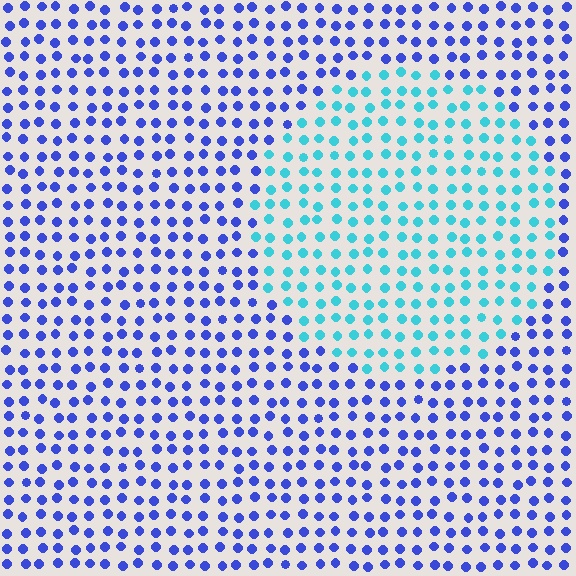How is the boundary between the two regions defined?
The boundary is defined purely by a slight shift in hue (about 51 degrees). Spacing, size, and orientation are identical on both sides.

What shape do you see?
I see a circle.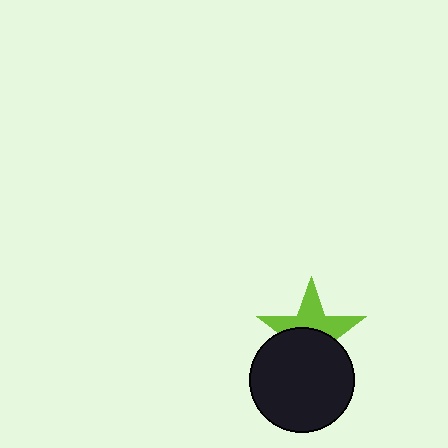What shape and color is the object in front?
The object in front is a black circle.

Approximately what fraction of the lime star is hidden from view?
Roughly 51% of the lime star is hidden behind the black circle.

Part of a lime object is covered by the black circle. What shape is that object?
It is a star.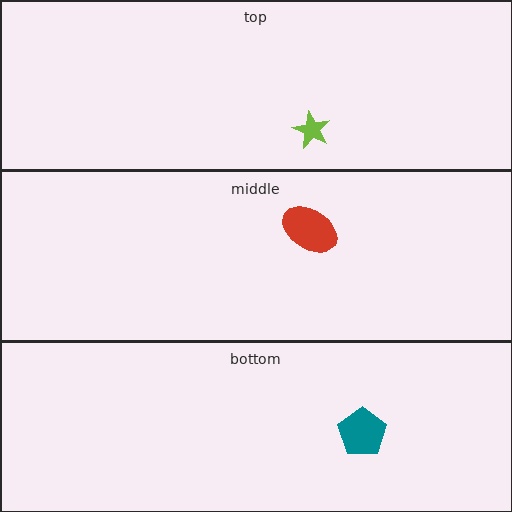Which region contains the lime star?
The top region.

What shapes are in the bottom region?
The teal pentagon.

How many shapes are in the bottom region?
1.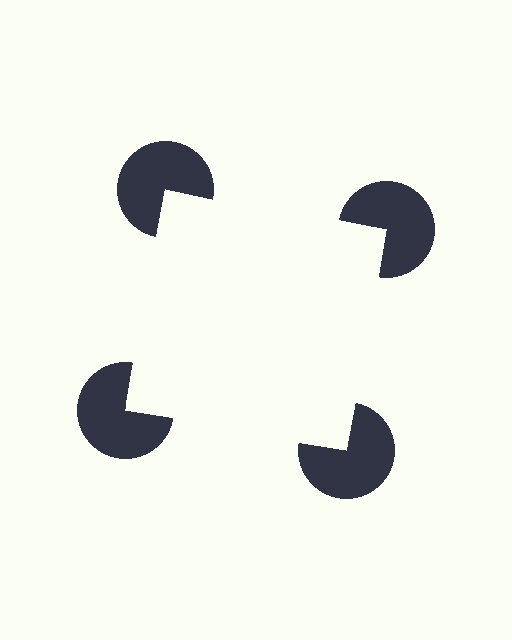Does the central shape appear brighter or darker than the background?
It typically appears slightly brighter than the background, even though no actual brightness change is drawn.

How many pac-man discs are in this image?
There are 4 — one at each vertex of the illusory square.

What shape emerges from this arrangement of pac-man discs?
An illusory square — its edges are inferred from the aligned wedge cuts in the pac-man discs, not physically drawn.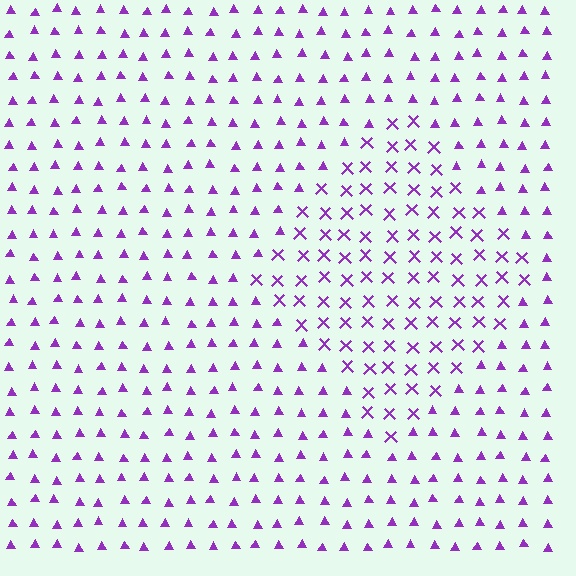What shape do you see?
I see a diamond.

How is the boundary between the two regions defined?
The boundary is defined by a change in element shape: X marks inside vs. triangles outside. All elements share the same color and spacing.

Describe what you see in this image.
The image is filled with small purple elements arranged in a uniform grid. A diamond-shaped region contains X marks, while the surrounding area contains triangles. The boundary is defined purely by the change in element shape.